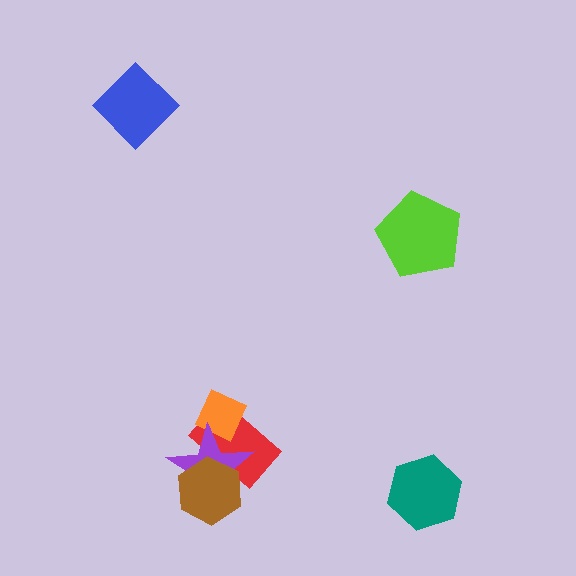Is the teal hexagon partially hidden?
No, no other shape covers it.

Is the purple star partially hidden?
Yes, it is partially covered by another shape.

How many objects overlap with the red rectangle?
3 objects overlap with the red rectangle.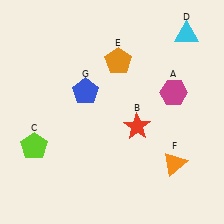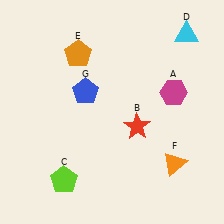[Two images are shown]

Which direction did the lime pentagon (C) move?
The lime pentagon (C) moved down.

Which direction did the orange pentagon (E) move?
The orange pentagon (E) moved left.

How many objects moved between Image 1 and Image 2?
2 objects moved between the two images.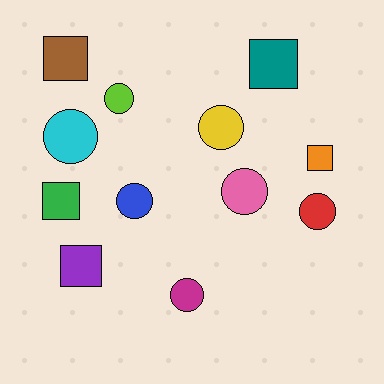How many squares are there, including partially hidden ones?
There are 5 squares.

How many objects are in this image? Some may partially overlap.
There are 12 objects.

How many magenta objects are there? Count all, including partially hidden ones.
There is 1 magenta object.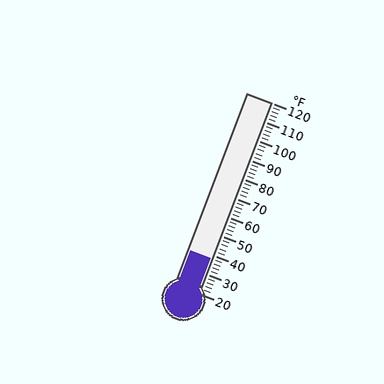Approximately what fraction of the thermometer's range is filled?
The thermometer is filled to approximately 20% of its range.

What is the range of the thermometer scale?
The thermometer scale ranges from 20°F to 120°F.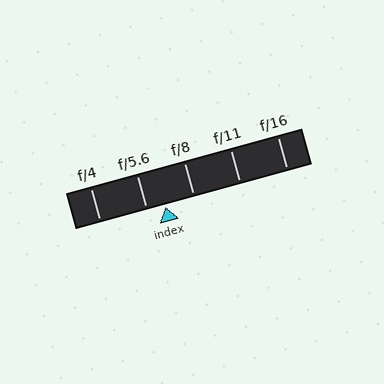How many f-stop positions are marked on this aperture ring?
There are 5 f-stop positions marked.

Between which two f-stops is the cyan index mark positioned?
The index mark is between f/5.6 and f/8.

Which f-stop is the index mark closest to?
The index mark is closest to f/5.6.